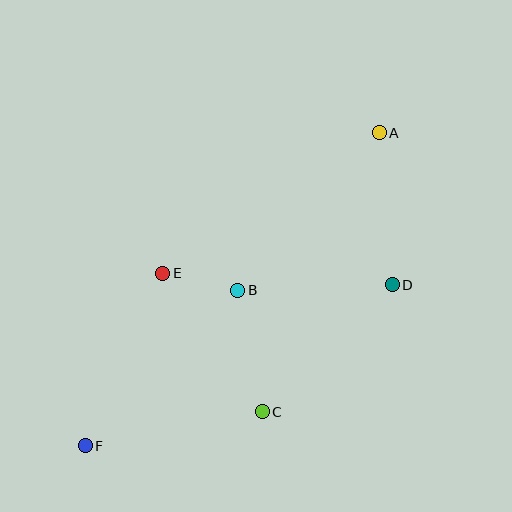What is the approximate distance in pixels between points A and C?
The distance between A and C is approximately 302 pixels.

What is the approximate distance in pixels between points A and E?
The distance between A and E is approximately 258 pixels.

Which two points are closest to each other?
Points B and E are closest to each other.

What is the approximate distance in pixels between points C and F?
The distance between C and F is approximately 181 pixels.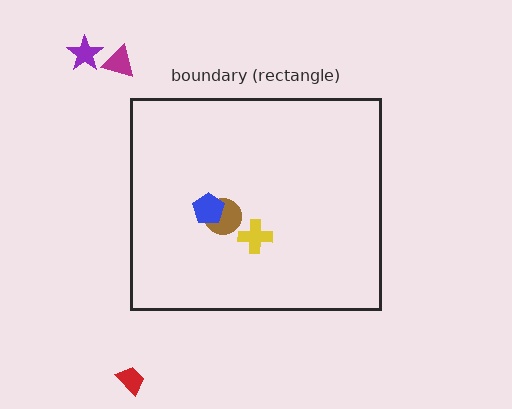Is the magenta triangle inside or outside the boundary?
Outside.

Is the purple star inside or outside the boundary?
Outside.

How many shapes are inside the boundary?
3 inside, 3 outside.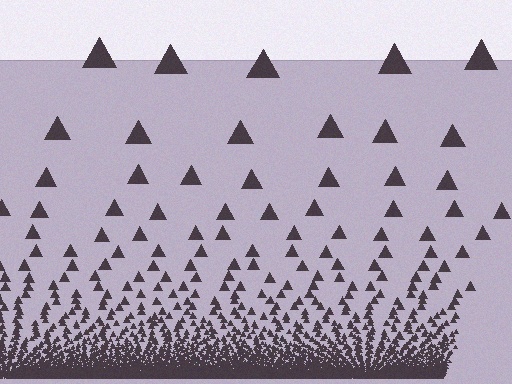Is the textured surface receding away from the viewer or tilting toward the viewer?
The surface appears to tilt toward the viewer. Texture elements get larger and sparser toward the top.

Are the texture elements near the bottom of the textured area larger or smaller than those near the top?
Smaller. The gradient is inverted — elements near the bottom are smaller and denser.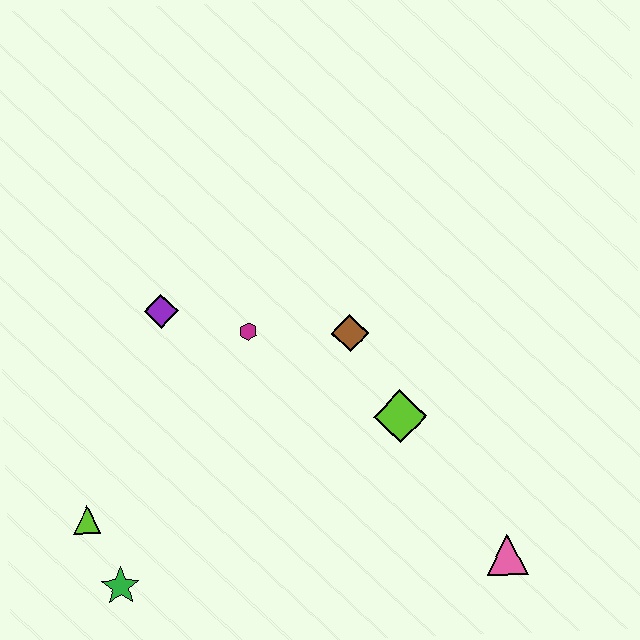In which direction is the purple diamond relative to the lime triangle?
The purple diamond is above the lime triangle.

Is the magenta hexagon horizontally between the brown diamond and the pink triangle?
No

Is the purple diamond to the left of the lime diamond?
Yes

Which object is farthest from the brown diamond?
The green star is farthest from the brown diamond.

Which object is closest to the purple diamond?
The magenta hexagon is closest to the purple diamond.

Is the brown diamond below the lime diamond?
No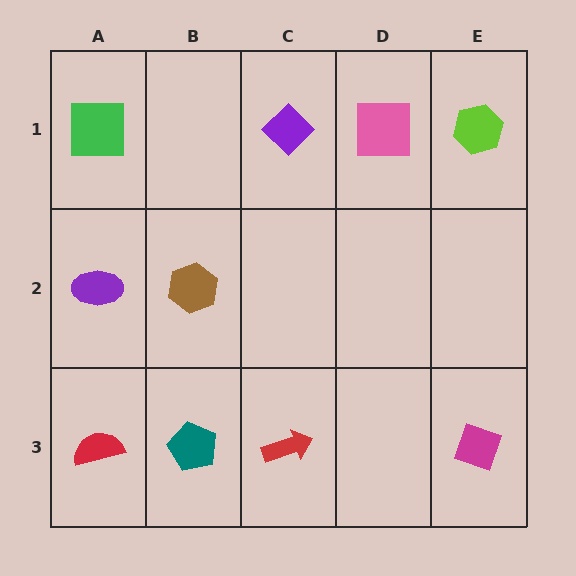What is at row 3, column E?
A magenta diamond.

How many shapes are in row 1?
4 shapes.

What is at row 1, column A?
A green square.